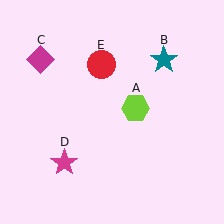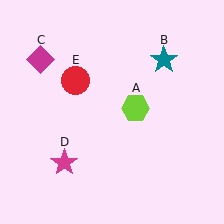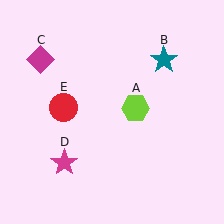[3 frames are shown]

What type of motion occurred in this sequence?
The red circle (object E) rotated counterclockwise around the center of the scene.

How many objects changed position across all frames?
1 object changed position: red circle (object E).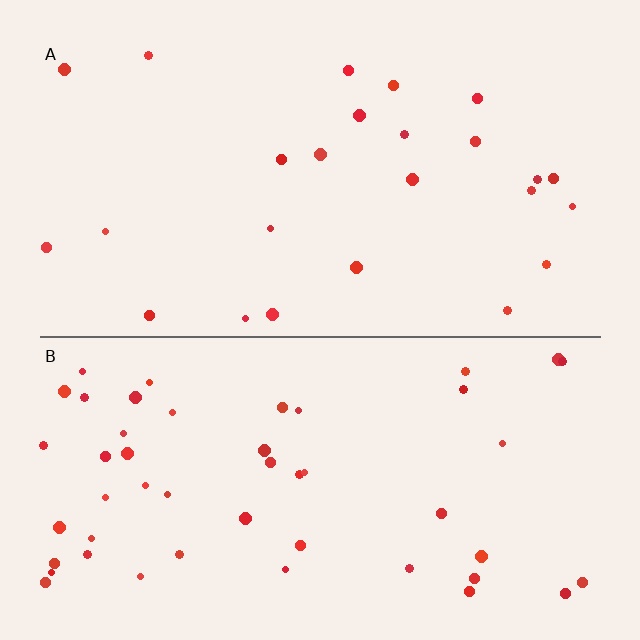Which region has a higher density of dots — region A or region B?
B (the bottom).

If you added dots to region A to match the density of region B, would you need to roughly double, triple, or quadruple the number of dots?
Approximately double.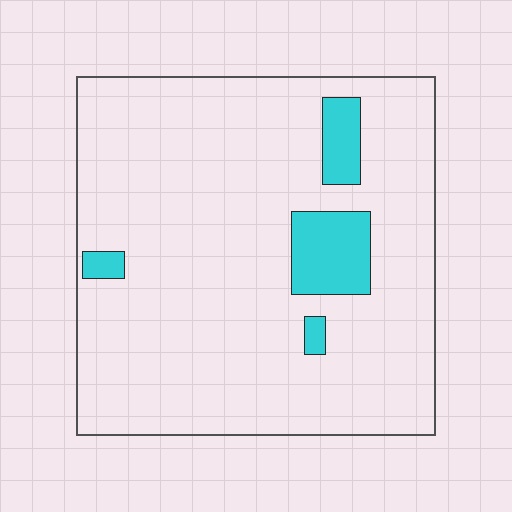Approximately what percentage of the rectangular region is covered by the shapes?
Approximately 10%.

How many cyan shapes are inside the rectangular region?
4.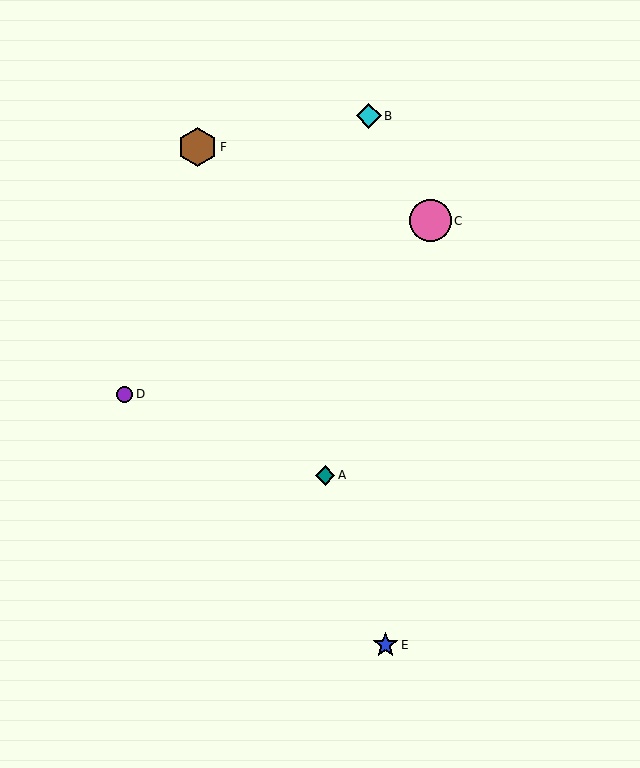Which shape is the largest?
The pink circle (labeled C) is the largest.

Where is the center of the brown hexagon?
The center of the brown hexagon is at (198, 147).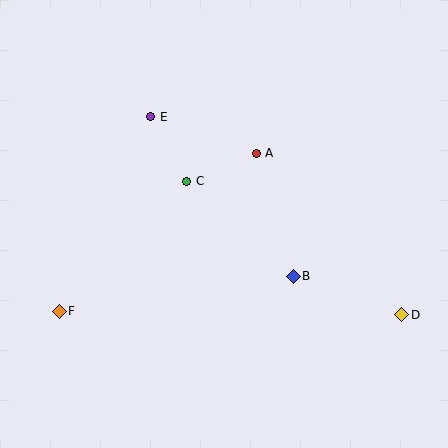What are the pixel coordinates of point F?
Point F is at (59, 311).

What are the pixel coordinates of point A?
Point A is at (256, 153).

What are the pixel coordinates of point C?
Point C is at (187, 181).